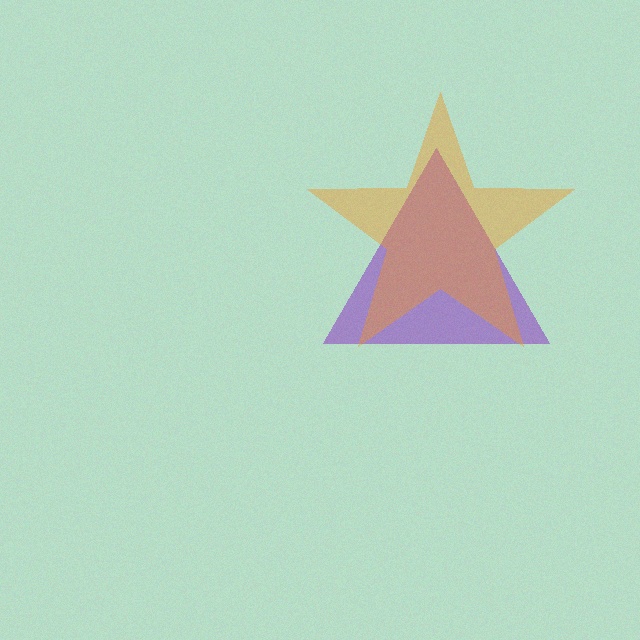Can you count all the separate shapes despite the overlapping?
Yes, there are 2 separate shapes.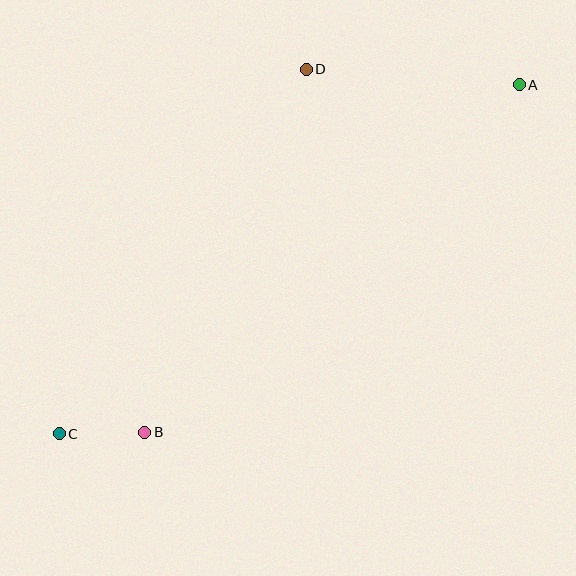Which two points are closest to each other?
Points B and C are closest to each other.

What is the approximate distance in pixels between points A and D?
The distance between A and D is approximately 214 pixels.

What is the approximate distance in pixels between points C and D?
The distance between C and D is approximately 440 pixels.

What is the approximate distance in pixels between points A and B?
The distance between A and B is approximately 511 pixels.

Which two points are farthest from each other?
Points A and C are farthest from each other.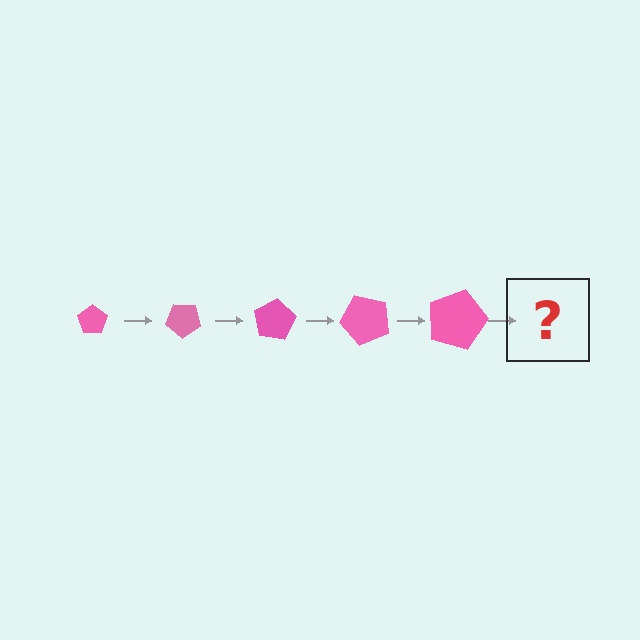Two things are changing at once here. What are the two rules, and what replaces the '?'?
The two rules are that the pentagon grows larger each step and it rotates 40 degrees each step. The '?' should be a pentagon, larger than the previous one and rotated 200 degrees from the start.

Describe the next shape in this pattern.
It should be a pentagon, larger than the previous one and rotated 200 degrees from the start.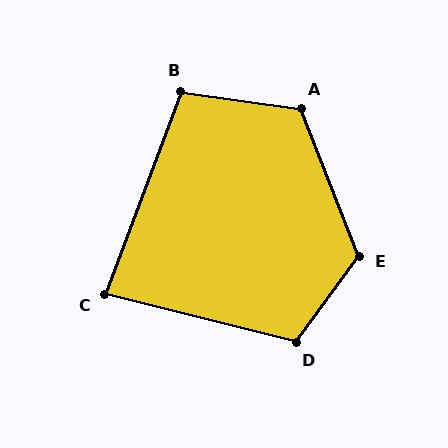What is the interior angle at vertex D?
Approximately 112 degrees (obtuse).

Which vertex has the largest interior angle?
E, at approximately 123 degrees.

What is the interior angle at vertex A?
Approximately 119 degrees (obtuse).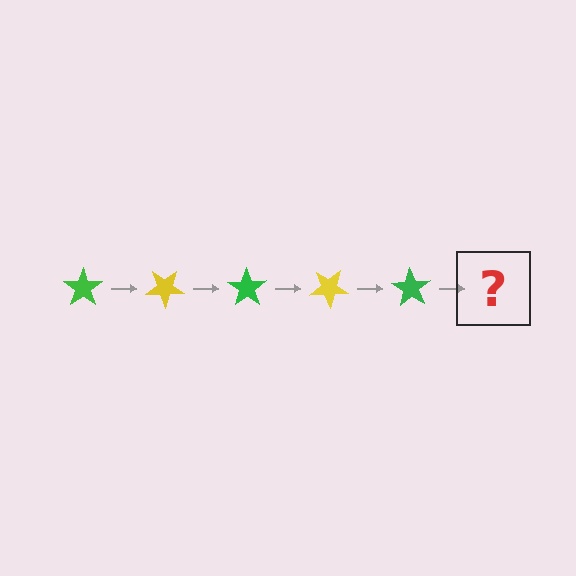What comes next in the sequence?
The next element should be a yellow star, rotated 175 degrees from the start.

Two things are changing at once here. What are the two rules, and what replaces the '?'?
The two rules are that it rotates 35 degrees each step and the color cycles through green and yellow. The '?' should be a yellow star, rotated 175 degrees from the start.